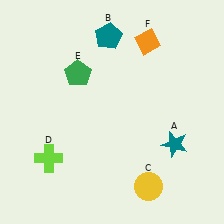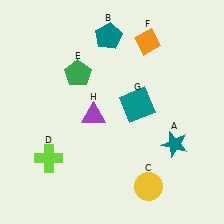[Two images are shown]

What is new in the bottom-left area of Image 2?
A purple triangle (H) was added in the bottom-left area of Image 2.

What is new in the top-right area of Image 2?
A teal square (G) was added in the top-right area of Image 2.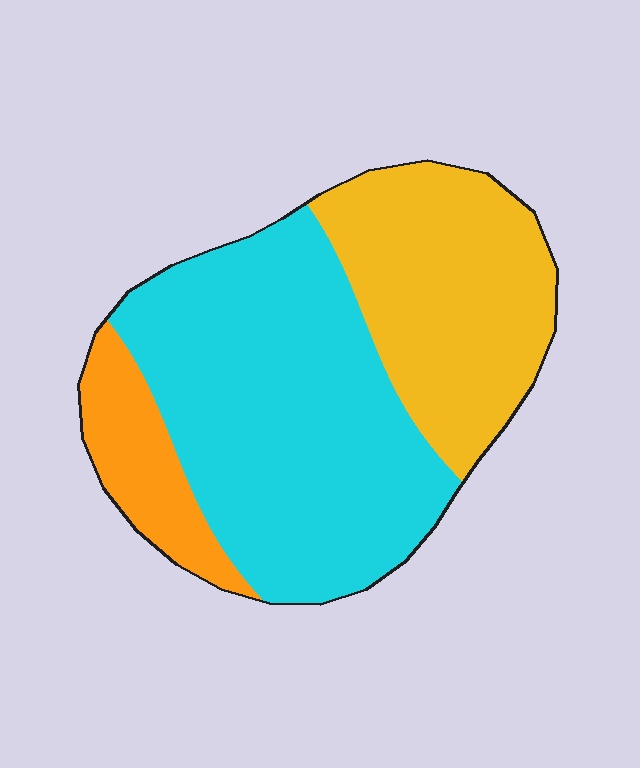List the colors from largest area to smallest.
From largest to smallest: cyan, yellow, orange.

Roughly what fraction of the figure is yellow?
Yellow covers roughly 35% of the figure.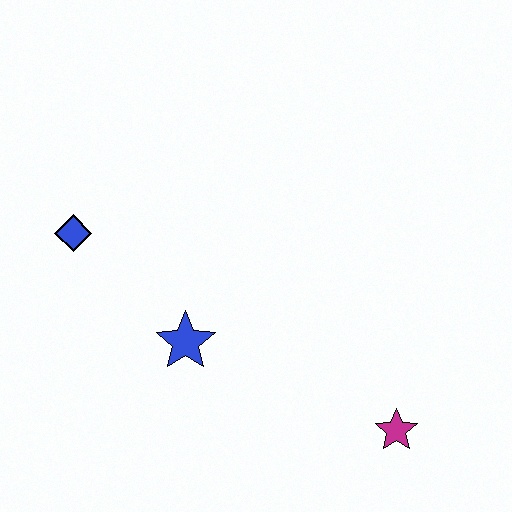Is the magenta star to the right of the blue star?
Yes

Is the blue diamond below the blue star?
No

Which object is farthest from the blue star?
The magenta star is farthest from the blue star.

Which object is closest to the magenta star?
The blue star is closest to the magenta star.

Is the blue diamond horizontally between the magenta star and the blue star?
No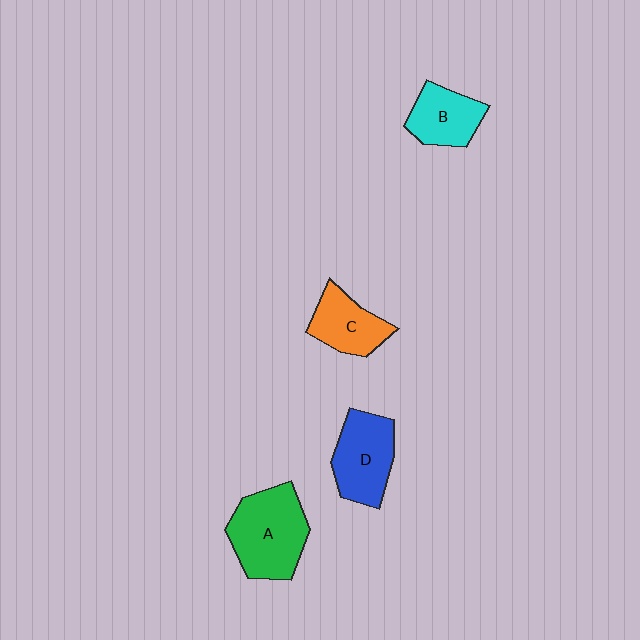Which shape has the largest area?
Shape A (green).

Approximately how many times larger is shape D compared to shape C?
Approximately 1.3 times.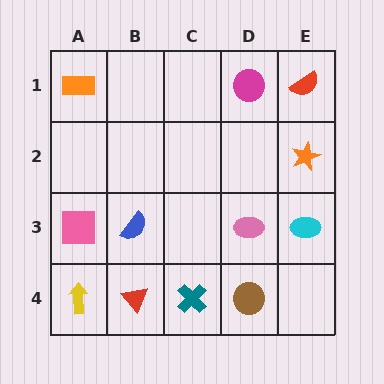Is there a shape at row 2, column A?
No, that cell is empty.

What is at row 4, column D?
A brown circle.